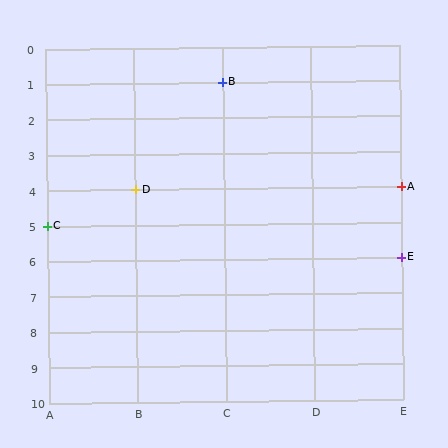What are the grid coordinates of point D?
Point D is at grid coordinates (B, 4).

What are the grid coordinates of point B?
Point B is at grid coordinates (C, 1).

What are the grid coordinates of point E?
Point E is at grid coordinates (E, 6).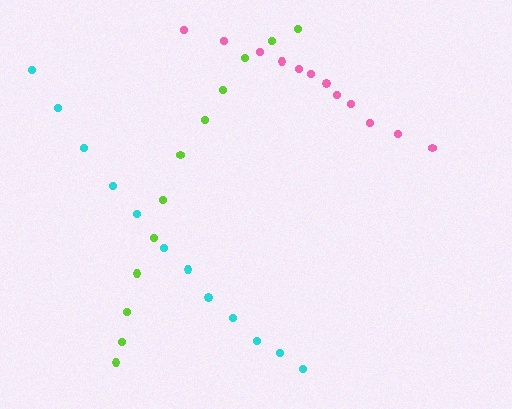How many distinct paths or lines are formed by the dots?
There are 3 distinct paths.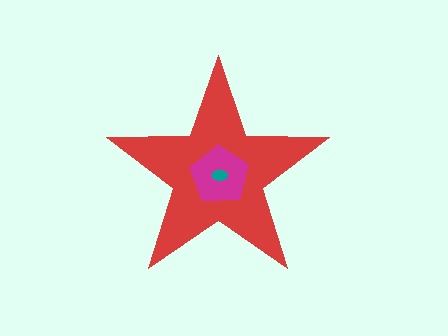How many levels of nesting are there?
3.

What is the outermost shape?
The red star.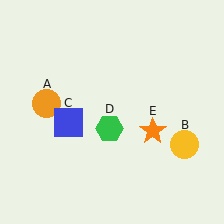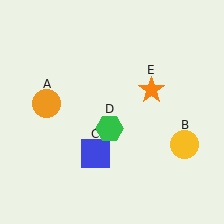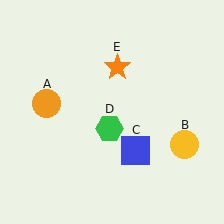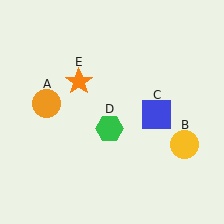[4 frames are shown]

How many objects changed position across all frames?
2 objects changed position: blue square (object C), orange star (object E).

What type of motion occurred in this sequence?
The blue square (object C), orange star (object E) rotated counterclockwise around the center of the scene.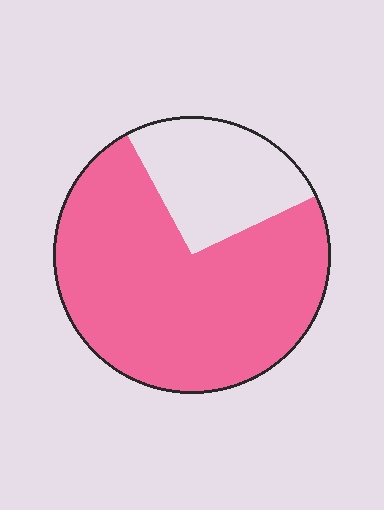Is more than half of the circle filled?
Yes.